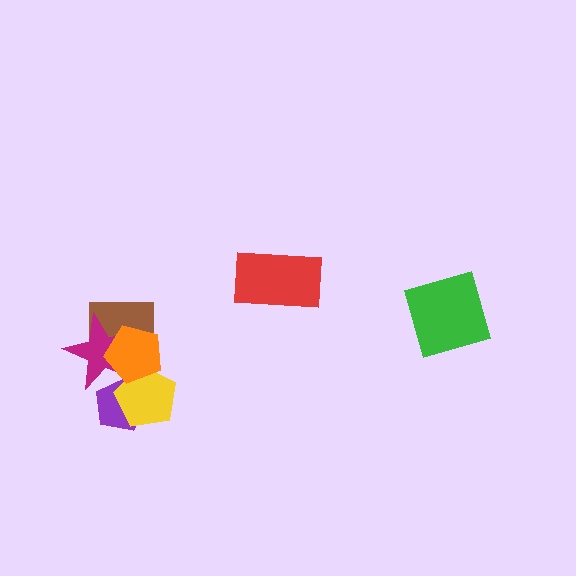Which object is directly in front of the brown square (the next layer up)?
The magenta star is directly in front of the brown square.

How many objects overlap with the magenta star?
4 objects overlap with the magenta star.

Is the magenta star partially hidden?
Yes, it is partially covered by another shape.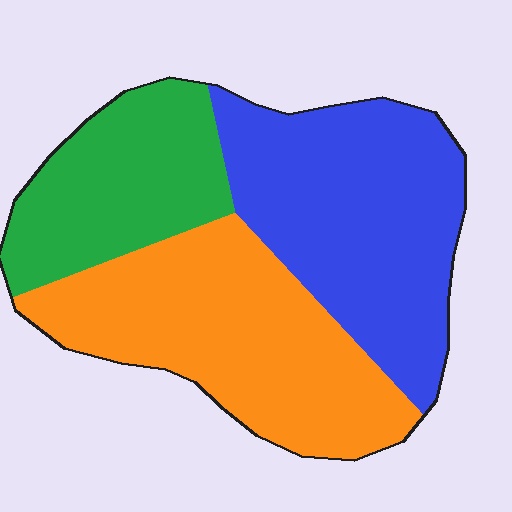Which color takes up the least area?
Green, at roughly 25%.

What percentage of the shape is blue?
Blue covers 38% of the shape.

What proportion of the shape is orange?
Orange covers around 40% of the shape.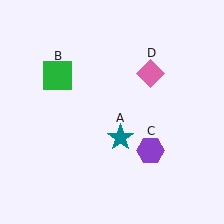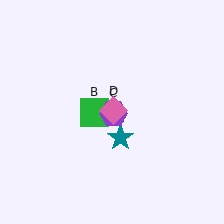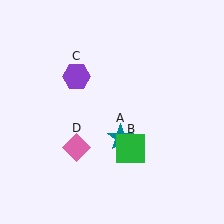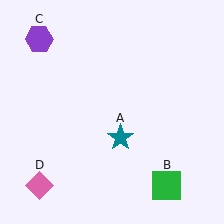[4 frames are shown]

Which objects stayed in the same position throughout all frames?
Teal star (object A) remained stationary.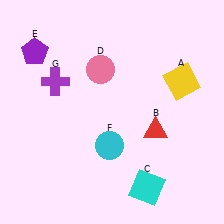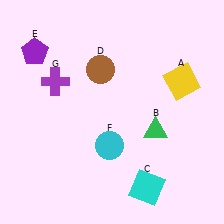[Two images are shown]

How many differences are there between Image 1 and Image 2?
There are 2 differences between the two images.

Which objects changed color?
B changed from red to green. D changed from pink to brown.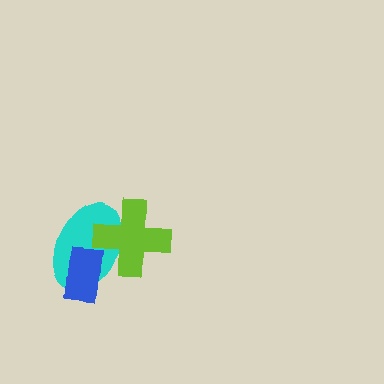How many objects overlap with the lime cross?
1 object overlaps with the lime cross.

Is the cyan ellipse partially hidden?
Yes, it is partially covered by another shape.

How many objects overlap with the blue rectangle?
1 object overlaps with the blue rectangle.